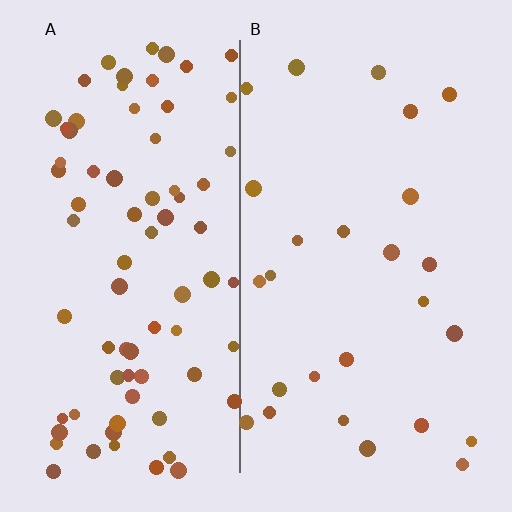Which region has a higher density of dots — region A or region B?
A (the left).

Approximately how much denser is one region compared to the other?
Approximately 2.9× — region A over region B.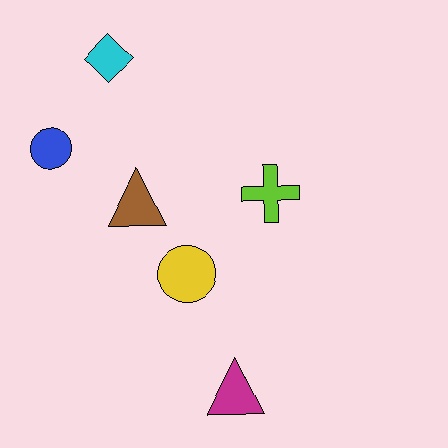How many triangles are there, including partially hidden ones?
There are 2 triangles.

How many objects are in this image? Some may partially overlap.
There are 6 objects.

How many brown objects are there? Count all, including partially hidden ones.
There is 1 brown object.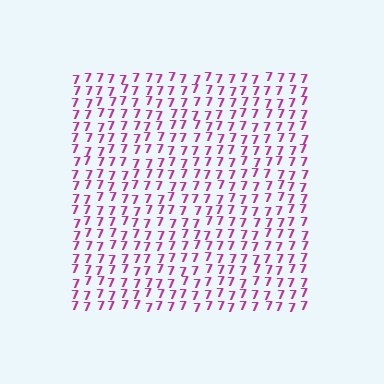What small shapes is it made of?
It is made of small digit 7's.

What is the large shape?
The large shape is a square.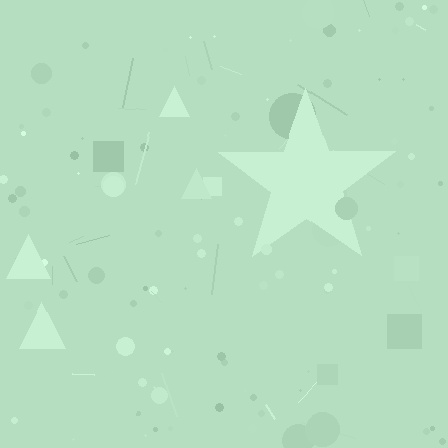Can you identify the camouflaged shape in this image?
The camouflaged shape is a star.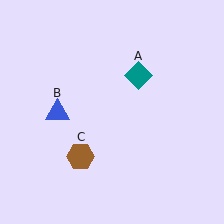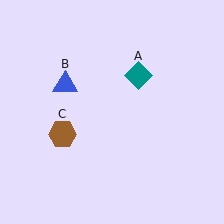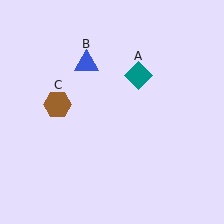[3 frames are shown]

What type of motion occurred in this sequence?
The blue triangle (object B), brown hexagon (object C) rotated clockwise around the center of the scene.